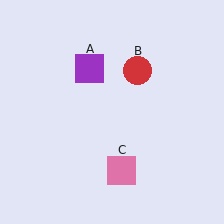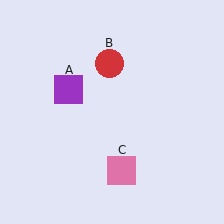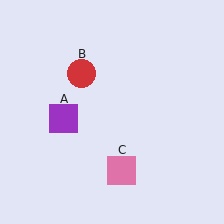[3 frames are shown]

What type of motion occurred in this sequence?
The purple square (object A), red circle (object B) rotated counterclockwise around the center of the scene.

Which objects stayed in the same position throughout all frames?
Pink square (object C) remained stationary.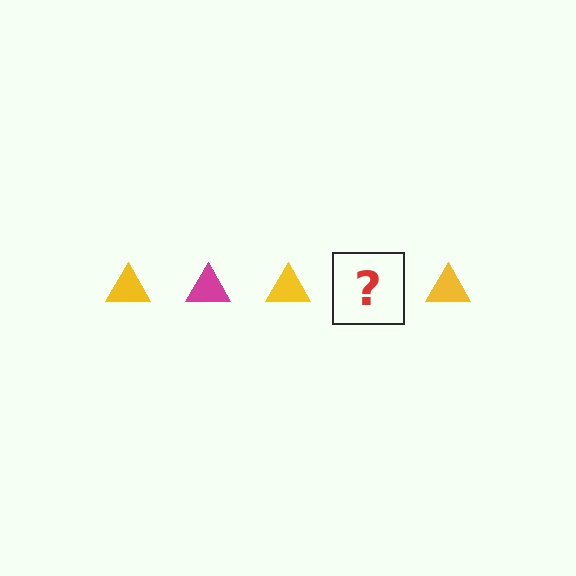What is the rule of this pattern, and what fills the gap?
The rule is that the pattern cycles through yellow, magenta triangles. The gap should be filled with a magenta triangle.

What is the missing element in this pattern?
The missing element is a magenta triangle.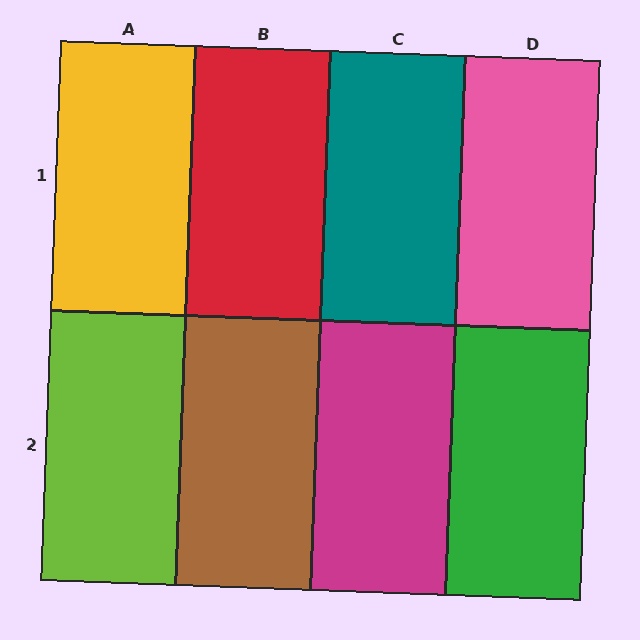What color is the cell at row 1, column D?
Pink.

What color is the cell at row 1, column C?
Teal.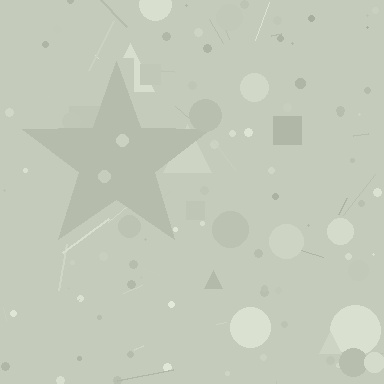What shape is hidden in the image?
A star is hidden in the image.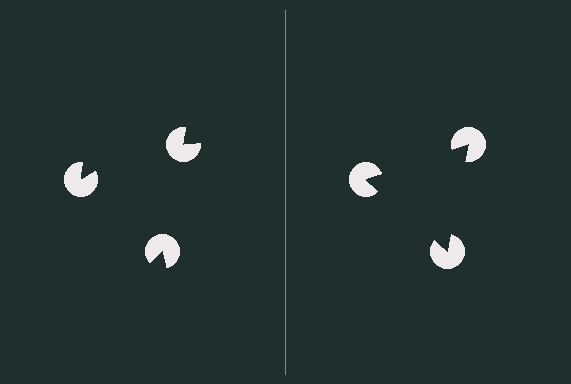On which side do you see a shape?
An illusory triangle appears on the right side. On the left side the wedge cuts are rotated, so no coherent shape forms.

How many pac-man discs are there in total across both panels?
6 — 3 on each side.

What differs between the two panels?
The pac-man discs are positioned identically on both sides; only the wedge orientations differ. On the right they align to a triangle; on the left they are misaligned.